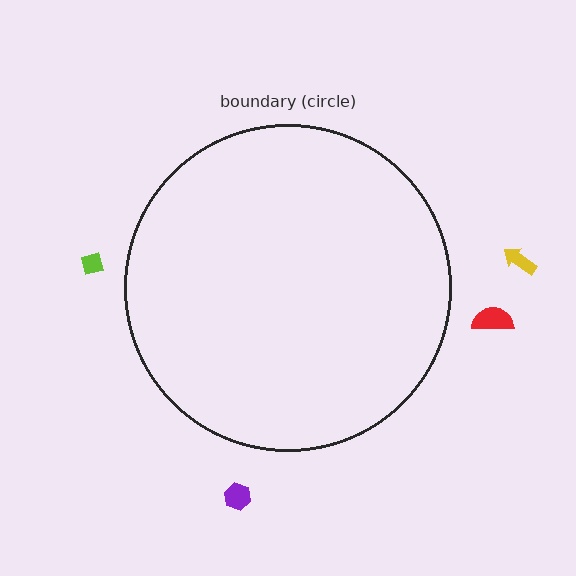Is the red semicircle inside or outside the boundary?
Outside.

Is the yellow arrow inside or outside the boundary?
Outside.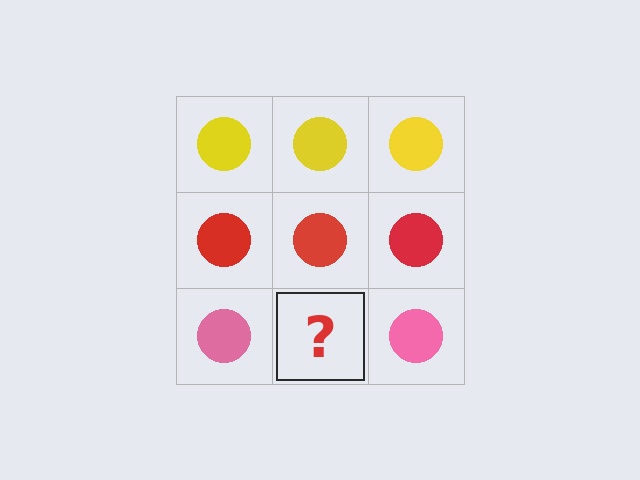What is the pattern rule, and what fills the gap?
The rule is that each row has a consistent color. The gap should be filled with a pink circle.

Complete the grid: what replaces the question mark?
The question mark should be replaced with a pink circle.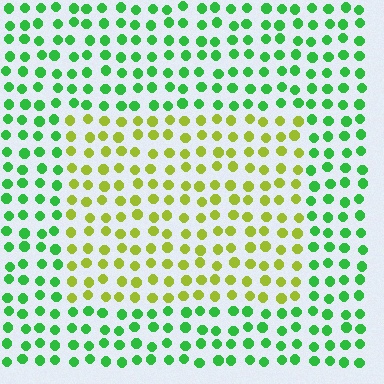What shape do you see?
I see a rectangle.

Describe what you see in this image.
The image is filled with small green elements in a uniform arrangement. A rectangle-shaped region is visible where the elements are tinted to a slightly different hue, forming a subtle color boundary.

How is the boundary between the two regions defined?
The boundary is defined purely by a slight shift in hue (about 52 degrees). Spacing, size, and orientation are identical on both sides.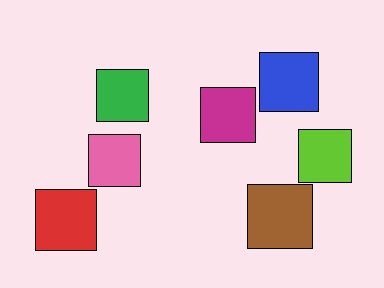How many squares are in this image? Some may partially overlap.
There are 7 squares.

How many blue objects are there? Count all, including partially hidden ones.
There is 1 blue object.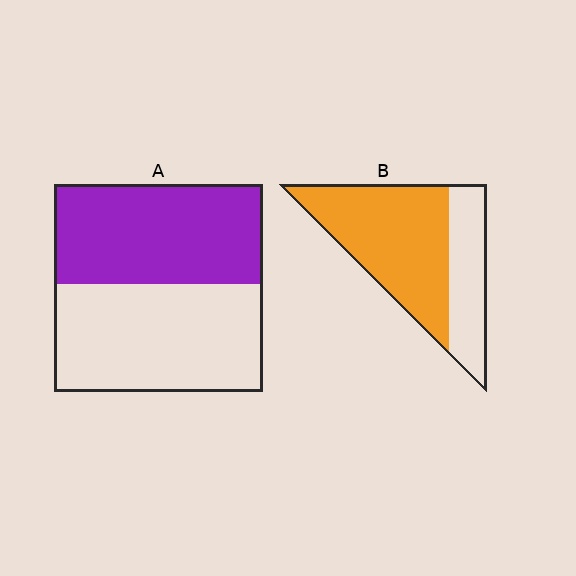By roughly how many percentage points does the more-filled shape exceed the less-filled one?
By roughly 20 percentage points (B over A).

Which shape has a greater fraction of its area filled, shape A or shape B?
Shape B.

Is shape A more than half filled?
Roughly half.